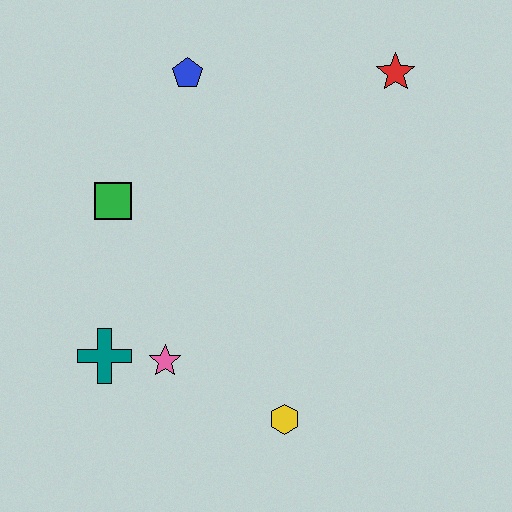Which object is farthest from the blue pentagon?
The yellow hexagon is farthest from the blue pentagon.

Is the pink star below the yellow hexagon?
No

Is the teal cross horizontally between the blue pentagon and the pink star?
No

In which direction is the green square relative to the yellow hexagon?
The green square is above the yellow hexagon.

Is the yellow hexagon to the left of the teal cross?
No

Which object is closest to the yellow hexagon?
The pink star is closest to the yellow hexagon.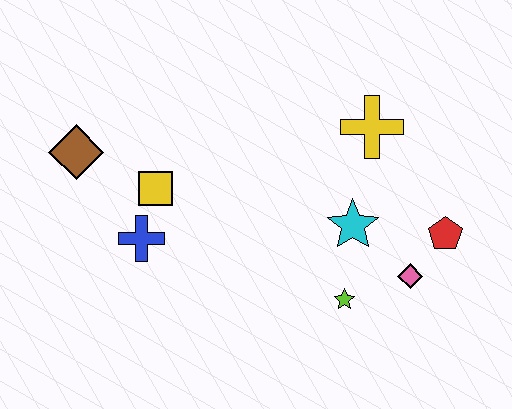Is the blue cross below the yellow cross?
Yes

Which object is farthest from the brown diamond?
The red pentagon is farthest from the brown diamond.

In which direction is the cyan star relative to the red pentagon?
The cyan star is to the left of the red pentagon.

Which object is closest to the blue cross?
The yellow square is closest to the blue cross.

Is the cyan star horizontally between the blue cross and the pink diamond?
Yes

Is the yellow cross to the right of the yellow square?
Yes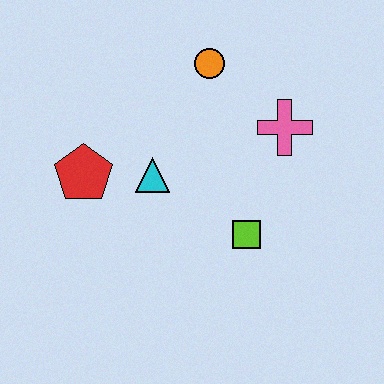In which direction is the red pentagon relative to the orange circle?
The red pentagon is to the left of the orange circle.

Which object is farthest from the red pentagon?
The pink cross is farthest from the red pentagon.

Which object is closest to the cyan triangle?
The red pentagon is closest to the cyan triangle.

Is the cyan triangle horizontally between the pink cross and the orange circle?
No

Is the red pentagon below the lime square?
No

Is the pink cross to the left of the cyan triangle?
No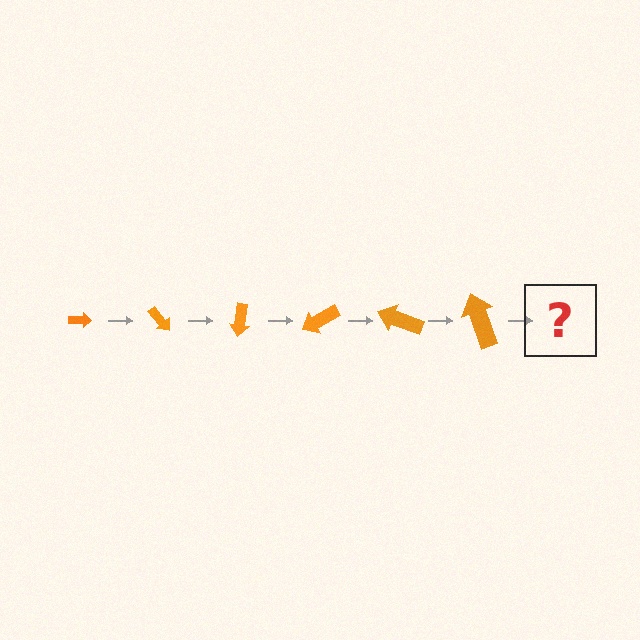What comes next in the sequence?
The next element should be an arrow, larger than the previous one and rotated 300 degrees from the start.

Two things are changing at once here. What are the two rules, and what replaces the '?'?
The two rules are that the arrow grows larger each step and it rotates 50 degrees each step. The '?' should be an arrow, larger than the previous one and rotated 300 degrees from the start.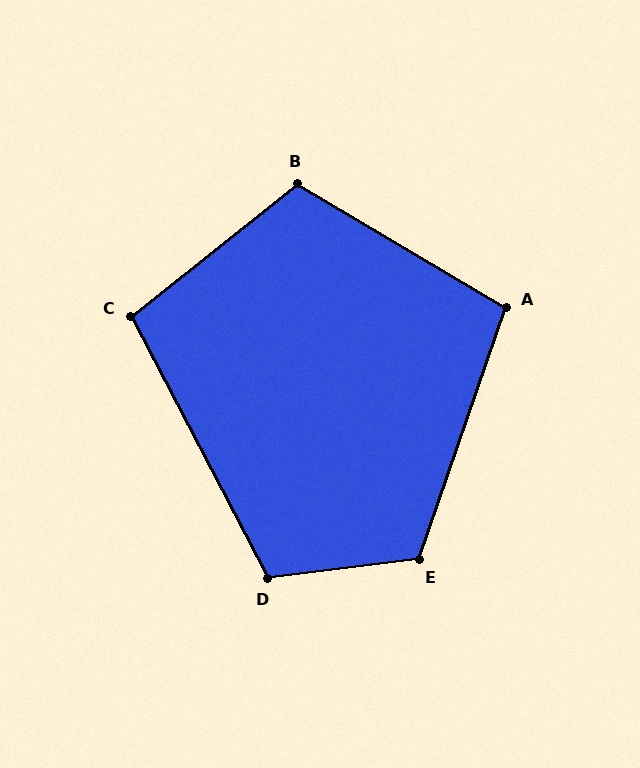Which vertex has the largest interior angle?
E, at approximately 116 degrees.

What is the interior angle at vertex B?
Approximately 111 degrees (obtuse).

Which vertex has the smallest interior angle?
C, at approximately 101 degrees.